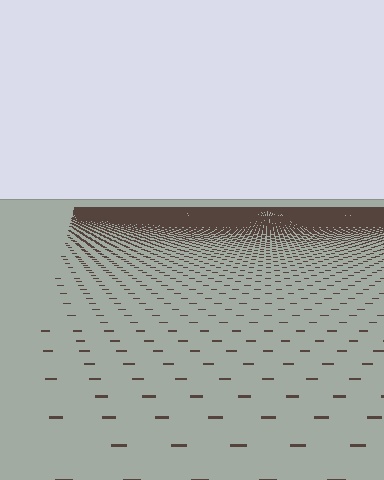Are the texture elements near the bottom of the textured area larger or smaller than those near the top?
Larger. Near the bottom, elements are closer to the viewer and appear at a bigger on-screen size.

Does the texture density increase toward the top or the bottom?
Density increases toward the top.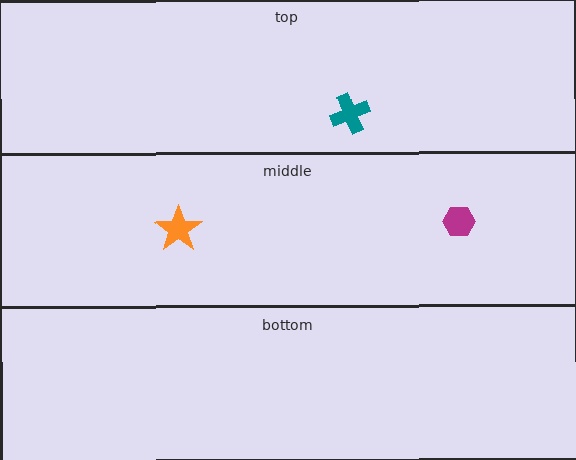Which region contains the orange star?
The middle region.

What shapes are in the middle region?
The orange star, the magenta hexagon.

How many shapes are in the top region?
1.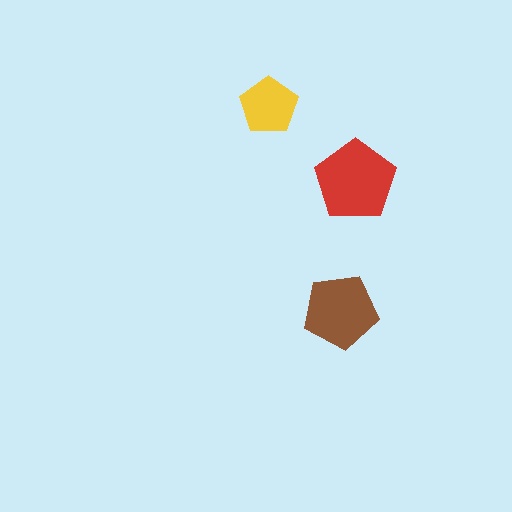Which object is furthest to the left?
The yellow pentagon is leftmost.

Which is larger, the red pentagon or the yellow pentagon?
The red one.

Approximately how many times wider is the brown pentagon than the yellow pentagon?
About 1.5 times wider.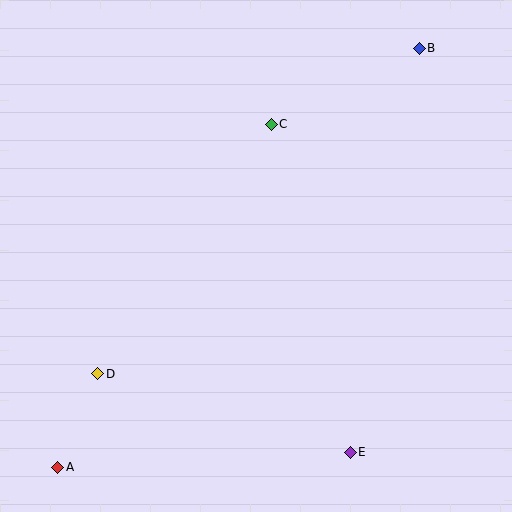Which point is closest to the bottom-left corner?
Point A is closest to the bottom-left corner.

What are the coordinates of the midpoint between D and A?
The midpoint between D and A is at (78, 421).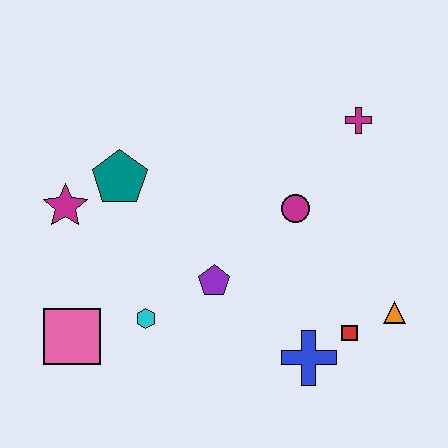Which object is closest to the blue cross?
The red square is closest to the blue cross.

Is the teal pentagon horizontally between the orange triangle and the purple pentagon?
No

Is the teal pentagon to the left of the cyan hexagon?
Yes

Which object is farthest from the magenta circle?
The pink square is farthest from the magenta circle.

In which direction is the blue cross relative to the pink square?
The blue cross is to the right of the pink square.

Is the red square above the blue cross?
Yes